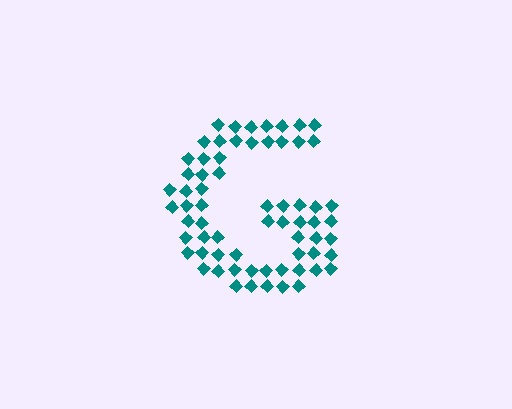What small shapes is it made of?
It is made of small diamonds.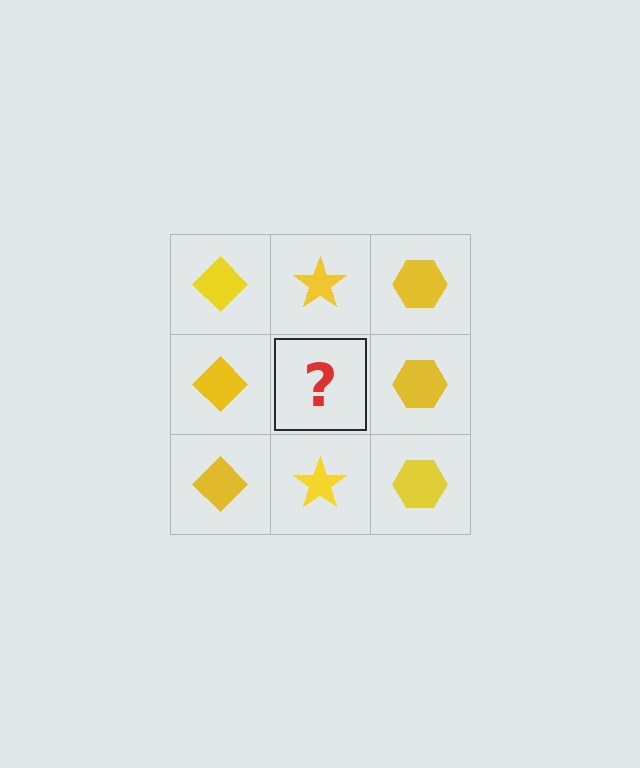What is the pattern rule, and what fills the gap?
The rule is that each column has a consistent shape. The gap should be filled with a yellow star.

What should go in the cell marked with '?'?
The missing cell should contain a yellow star.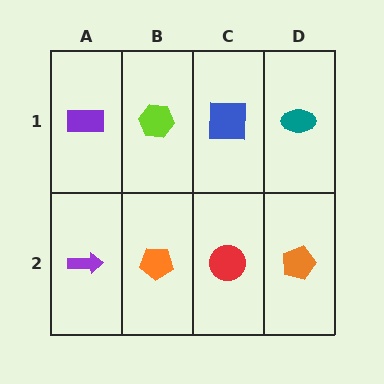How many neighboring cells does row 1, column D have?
2.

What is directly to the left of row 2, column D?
A red circle.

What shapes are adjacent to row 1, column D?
An orange pentagon (row 2, column D), a blue square (row 1, column C).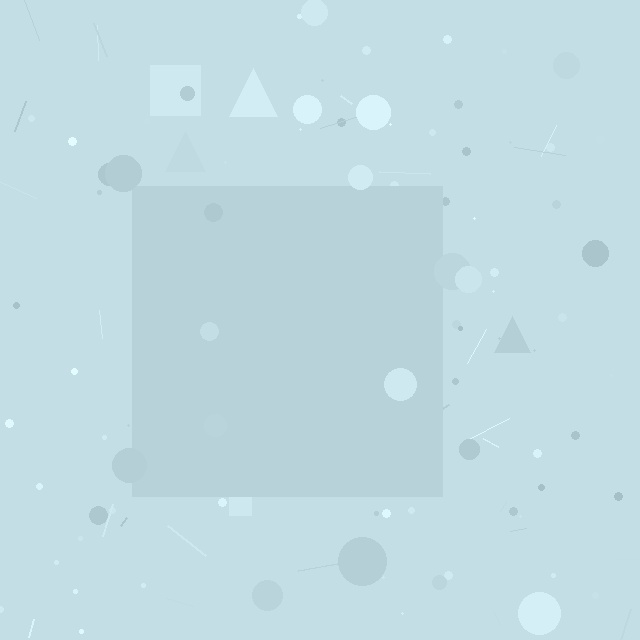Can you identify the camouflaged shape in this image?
The camouflaged shape is a square.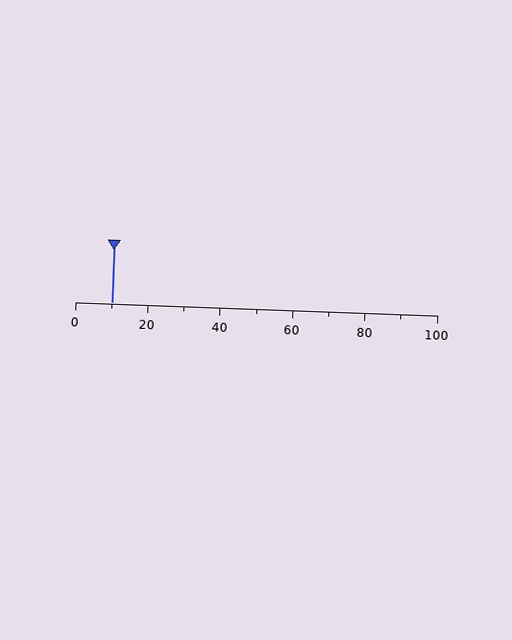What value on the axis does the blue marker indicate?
The marker indicates approximately 10.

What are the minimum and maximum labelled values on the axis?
The axis runs from 0 to 100.